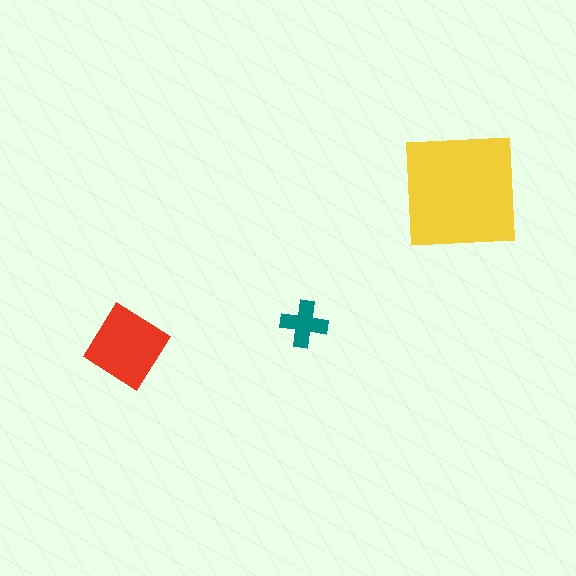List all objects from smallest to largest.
The teal cross, the red diamond, the yellow square.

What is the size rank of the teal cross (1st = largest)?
3rd.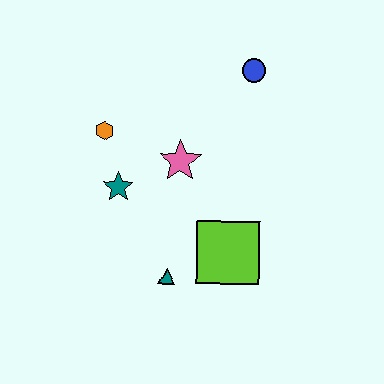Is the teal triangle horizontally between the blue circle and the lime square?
No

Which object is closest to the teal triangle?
The lime square is closest to the teal triangle.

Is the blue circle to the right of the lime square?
Yes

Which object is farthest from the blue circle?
The teal triangle is farthest from the blue circle.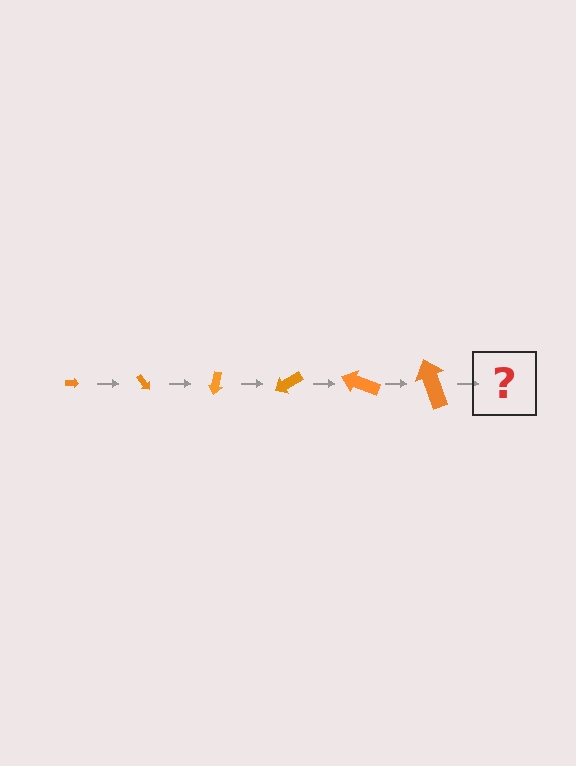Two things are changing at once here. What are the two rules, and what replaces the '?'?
The two rules are that the arrow grows larger each step and it rotates 50 degrees each step. The '?' should be an arrow, larger than the previous one and rotated 300 degrees from the start.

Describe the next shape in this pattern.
It should be an arrow, larger than the previous one and rotated 300 degrees from the start.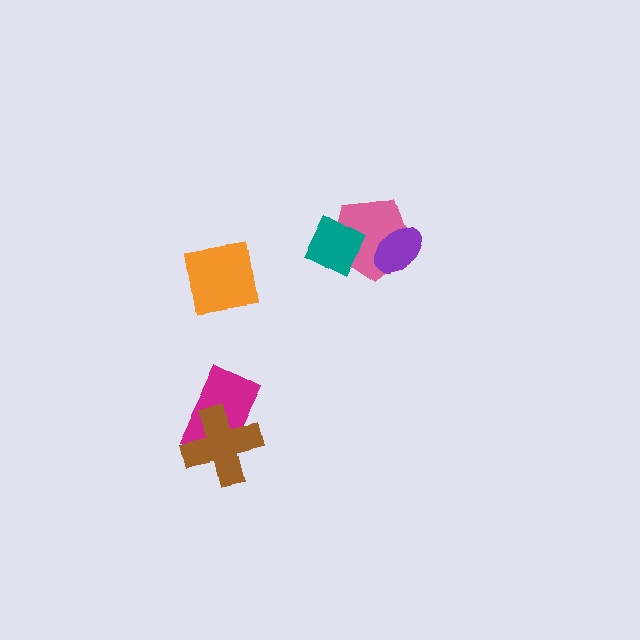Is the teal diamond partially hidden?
No, no other shape covers it.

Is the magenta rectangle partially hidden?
Yes, it is partially covered by another shape.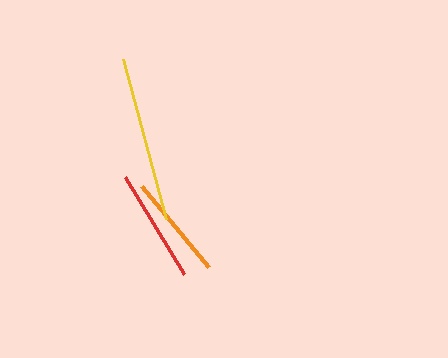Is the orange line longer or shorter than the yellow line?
The yellow line is longer than the orange line.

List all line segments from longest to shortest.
From longest to shortest: yellow, red, orange.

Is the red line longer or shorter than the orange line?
The red line is longer than the orange line.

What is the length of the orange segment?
The orange segment is approximately 105 pixels long.